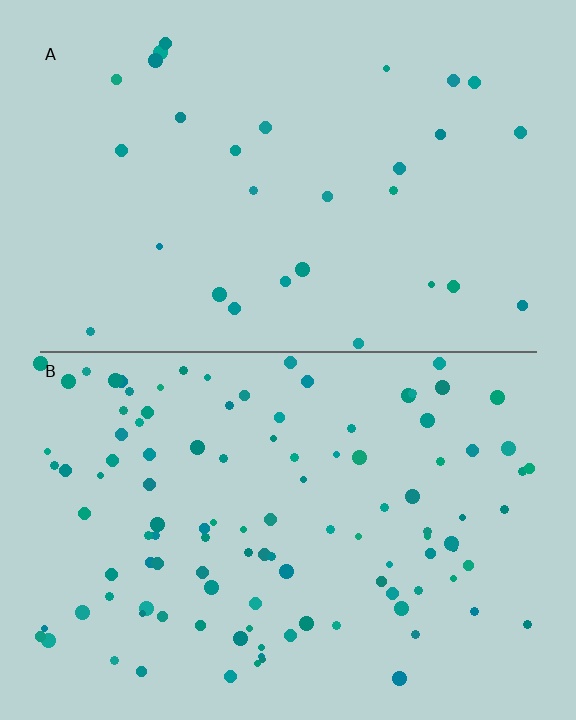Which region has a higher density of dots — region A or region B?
B (the bottom).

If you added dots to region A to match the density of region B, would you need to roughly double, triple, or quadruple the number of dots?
Approximately quadruple.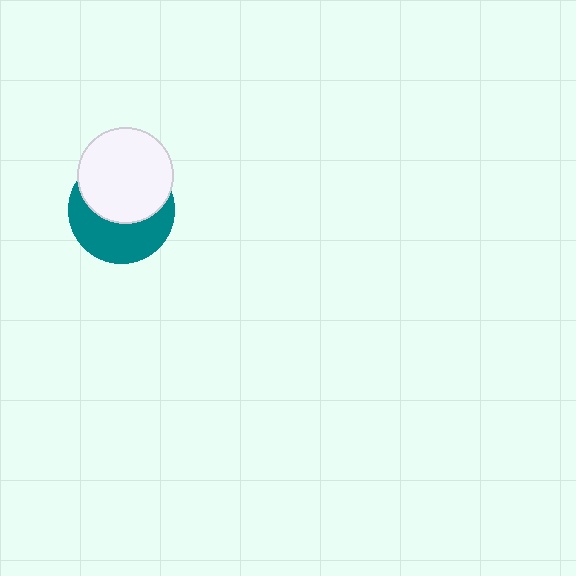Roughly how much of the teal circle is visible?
About half of it is visible (roughly 48%).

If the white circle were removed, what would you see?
You would see the complete teal circle.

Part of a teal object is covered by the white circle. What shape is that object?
It is a circle.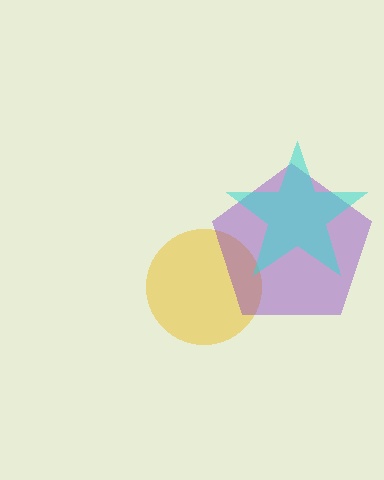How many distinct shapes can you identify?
There are 3 distinct shapes: a yellow circle, a purple pentagon, a cyan star.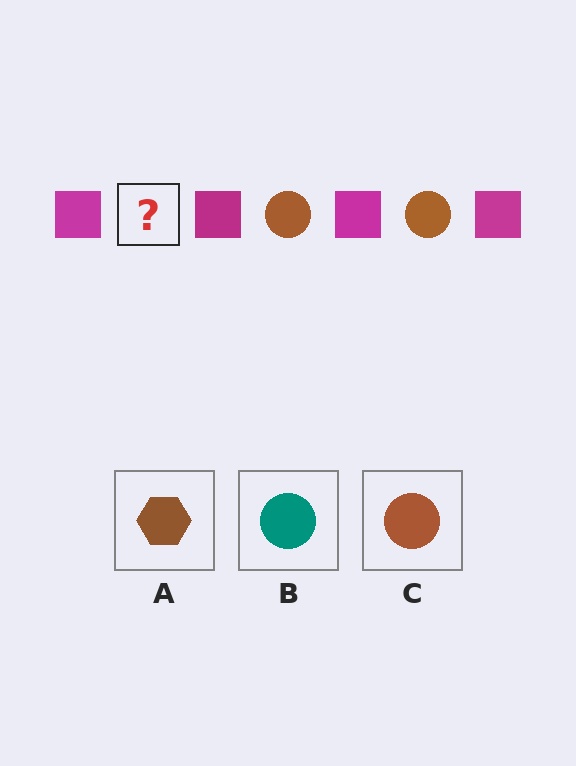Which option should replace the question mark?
Option C.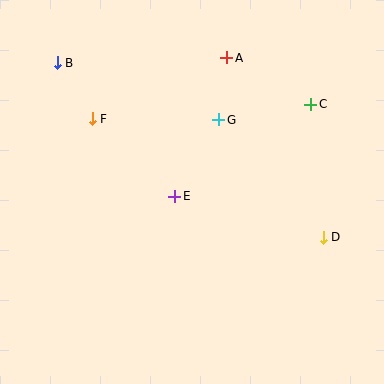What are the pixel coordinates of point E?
Point E is at (175, 196).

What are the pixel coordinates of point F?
Point F is at (92, 119).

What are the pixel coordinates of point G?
Point G is at (219, 120).